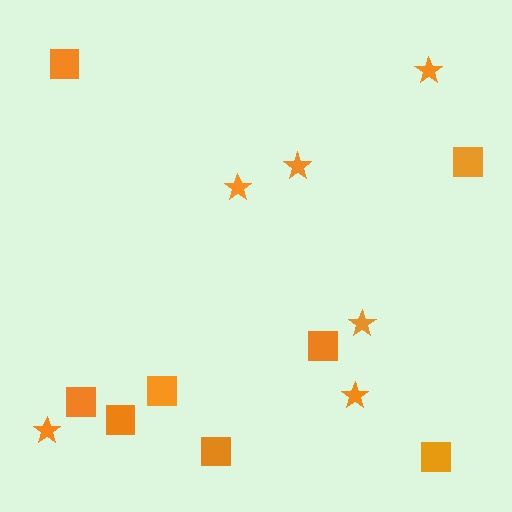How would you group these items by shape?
There are 2 groups: one group of stars (6) and one group of squares (8).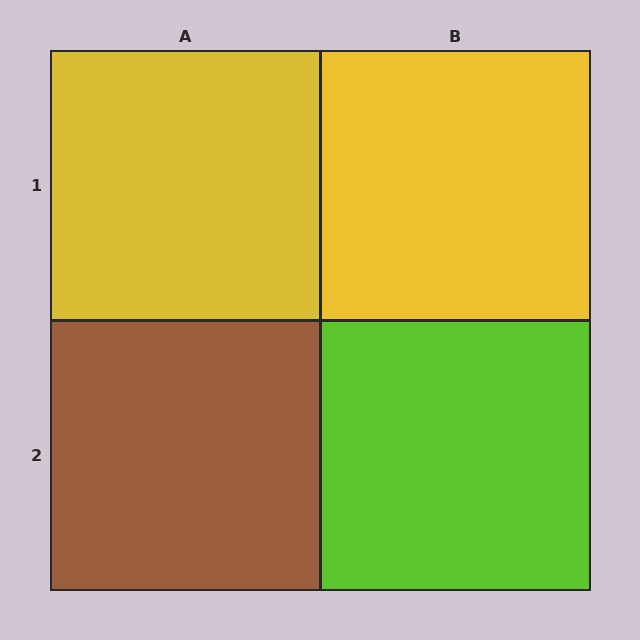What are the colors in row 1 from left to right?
Yellow, yellow.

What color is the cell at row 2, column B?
Lime.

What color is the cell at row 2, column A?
Brown.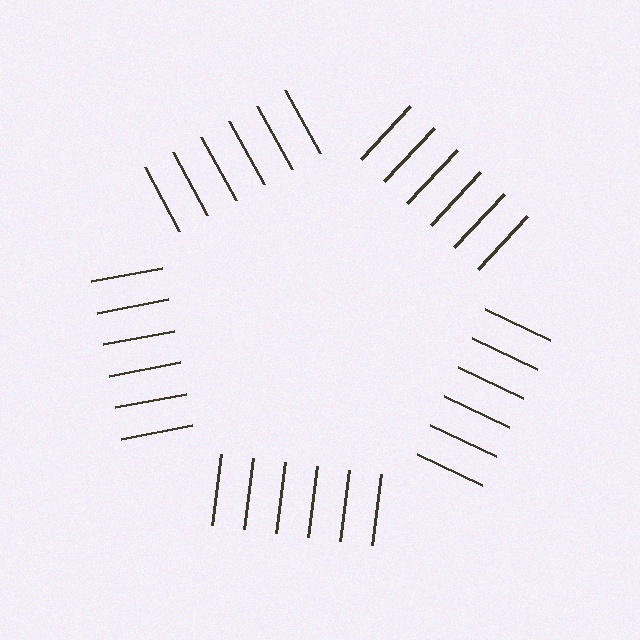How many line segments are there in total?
30 — 6 along each of the 5 edges.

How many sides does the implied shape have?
5 sides — the line-ends trace a pentagon.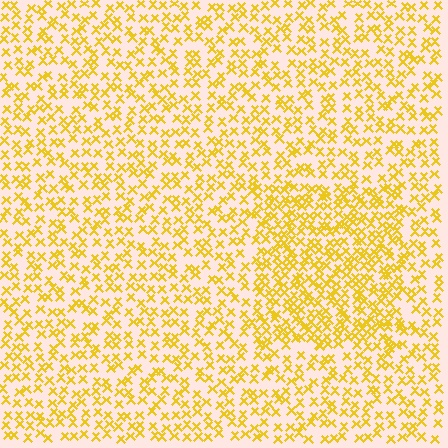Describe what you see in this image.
The image contains small yellow elements arranged at two different densities. A rectangle-shaped region is visible where the elements are more densely packed than the surrounding area.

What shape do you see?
I see a rectangle.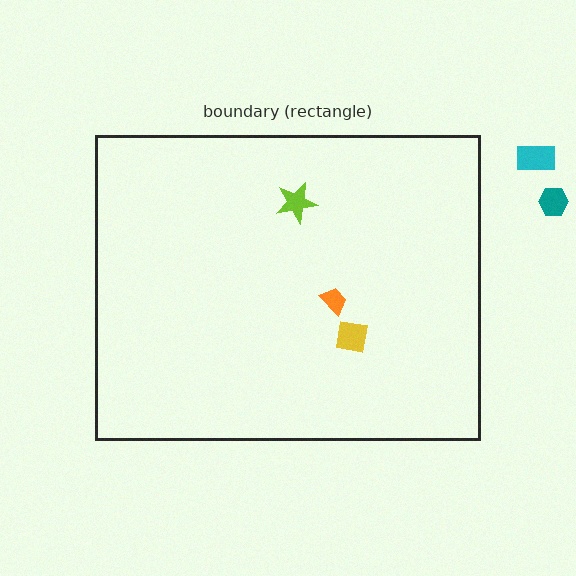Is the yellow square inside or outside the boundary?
Inside.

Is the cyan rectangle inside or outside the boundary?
Outside.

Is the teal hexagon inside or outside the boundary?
Outside.